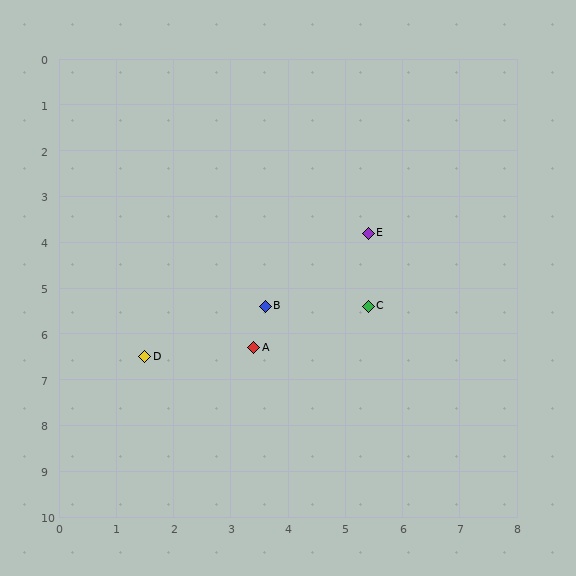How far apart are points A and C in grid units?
Points A and C are about 2.2 grid units apart.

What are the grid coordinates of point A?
Point A is at approximately (3.4, 6.3).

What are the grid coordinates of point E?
Point E is at approximately (5.4, 3.8).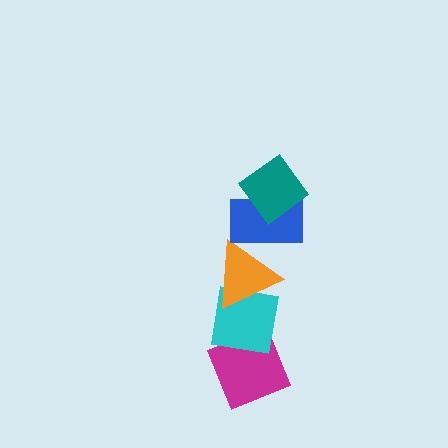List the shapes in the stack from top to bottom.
From top to bottom: the teal diamond, the blue rectangle, the orange triangle, the cyan square, the magenta diamond.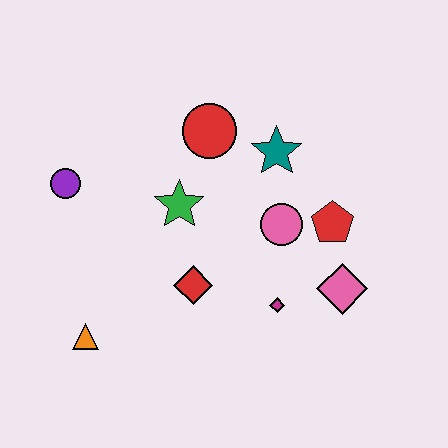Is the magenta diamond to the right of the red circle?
Yes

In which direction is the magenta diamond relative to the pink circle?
The magenta diamond is below the pink circle.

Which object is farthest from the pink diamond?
The purple circle is farthest from the pink diamond.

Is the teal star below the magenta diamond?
No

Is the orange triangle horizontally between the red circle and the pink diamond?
No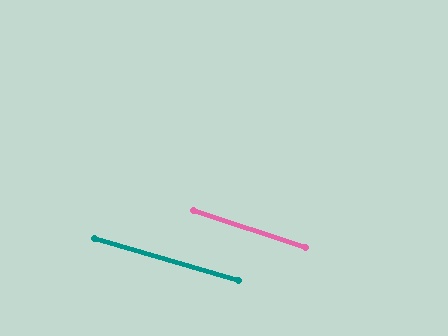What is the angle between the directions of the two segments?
Approximately 1 degree.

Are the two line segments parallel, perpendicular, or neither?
Parallel — their directions differ by only 1.5°.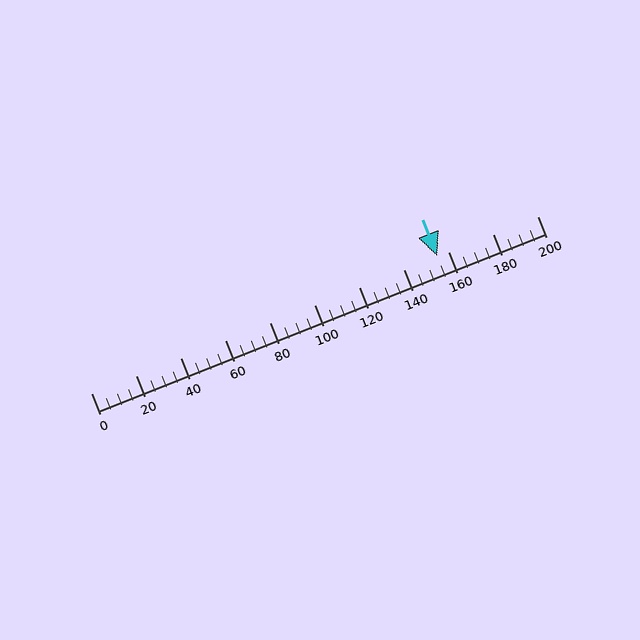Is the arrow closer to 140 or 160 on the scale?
The arrow is closer to 160.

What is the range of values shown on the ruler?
The ruler shows values from 0 to 200.